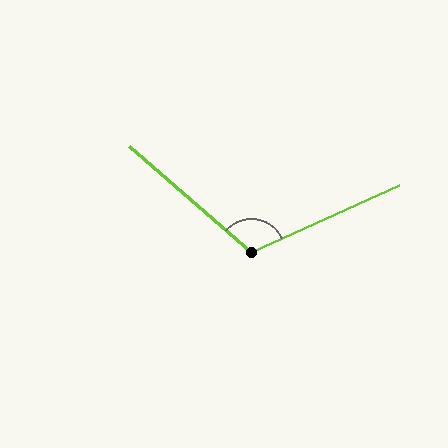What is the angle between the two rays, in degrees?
Approximately 115 degrees.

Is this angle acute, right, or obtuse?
It is obtuse.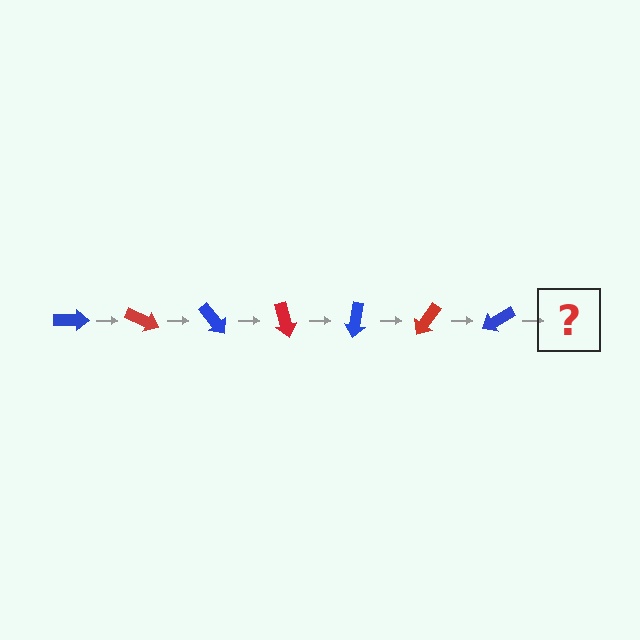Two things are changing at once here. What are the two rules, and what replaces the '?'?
The two rules are that it rotates 25 degrees each step and the color cycles through blue and red. The '?' should be a red arrow, rotated 175 degrees from the start.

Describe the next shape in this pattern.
It should be a red arrow, rotated 175 degrees from the start.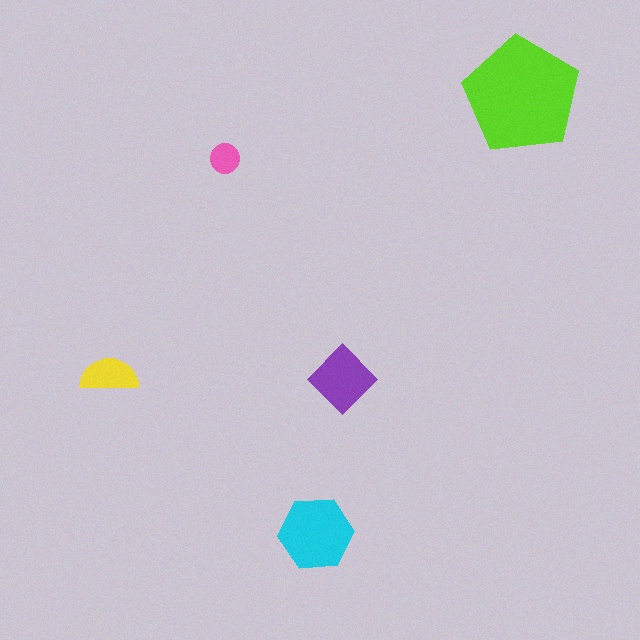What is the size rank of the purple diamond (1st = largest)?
3rd.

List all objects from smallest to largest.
The pink circle, the yellow semicircle, the purple diamond, the cyan hexagon, the lime pentagon.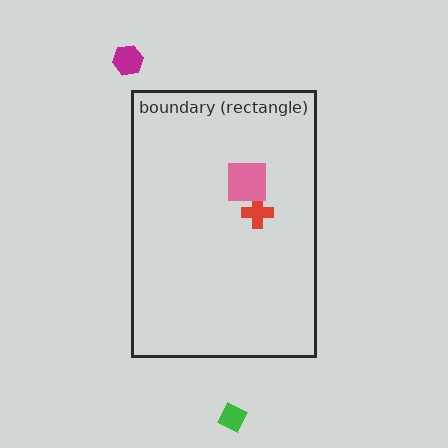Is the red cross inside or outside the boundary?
Inside.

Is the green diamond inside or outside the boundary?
Outside.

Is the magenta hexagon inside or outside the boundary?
Outside.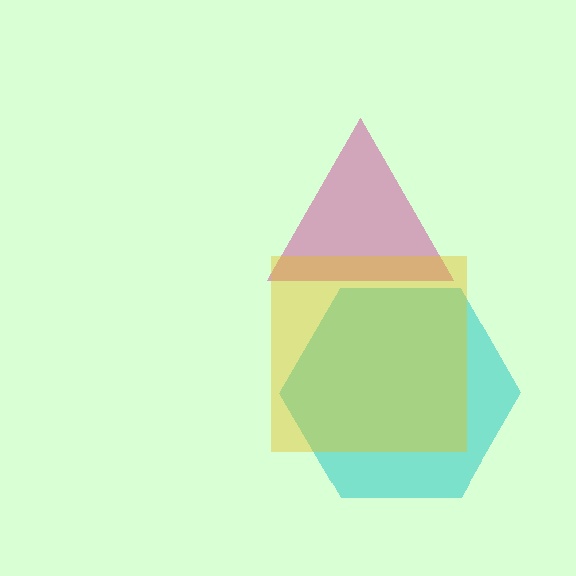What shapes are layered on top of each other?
The layered shapes are: a magenta triangle, a cyan hexagon, a yellow square.